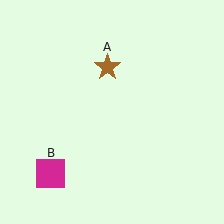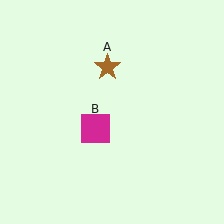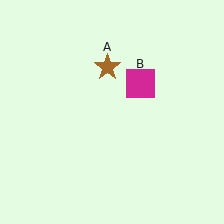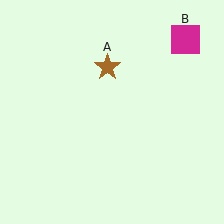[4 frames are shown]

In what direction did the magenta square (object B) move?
The magenta square (object B) moved up and to the right.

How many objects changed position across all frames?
1 object changed position: magenta square (object B).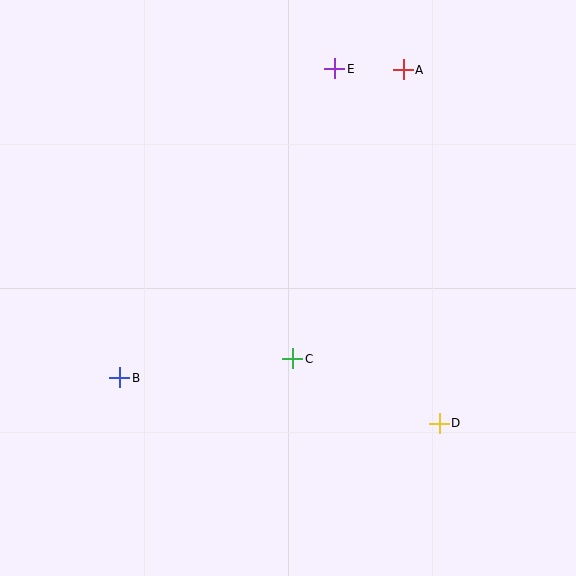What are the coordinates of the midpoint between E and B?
The midpoint between E and B is at (227, 223).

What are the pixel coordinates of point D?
Point D is at (439, 423).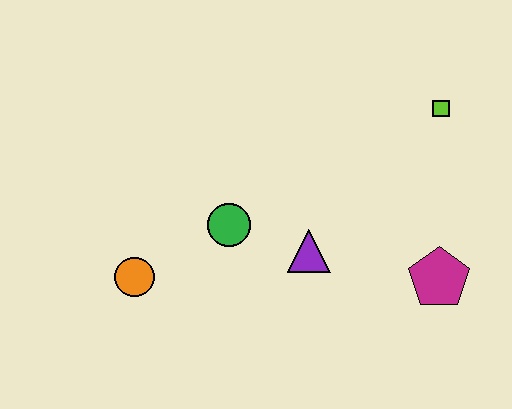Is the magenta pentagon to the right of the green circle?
Yes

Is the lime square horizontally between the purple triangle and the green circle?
No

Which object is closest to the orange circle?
The green circle is closest to the orange circle.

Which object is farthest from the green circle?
The lime square is farthest from the green circle.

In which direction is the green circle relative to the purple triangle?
The green circle is to the left of the purple triangle.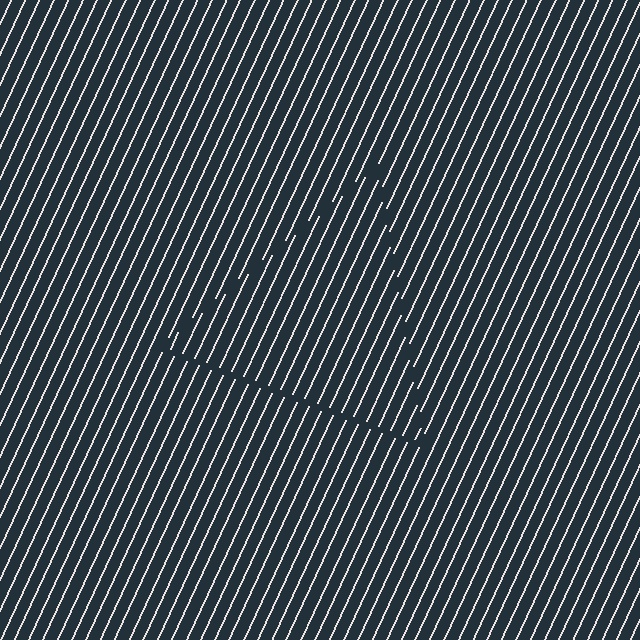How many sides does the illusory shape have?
3 sides — the line-ends trace a triangle.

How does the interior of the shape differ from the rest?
The interior of the shape contains the same grating, shifted by half a period — the contour is defined by the phase discontinuity where line-ends from the inner and outer gratings abut.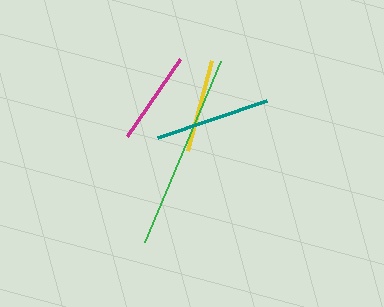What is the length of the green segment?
The green segment is approximately 196 pixels long.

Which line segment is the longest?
The green line is the longest at approximately 196 pixels.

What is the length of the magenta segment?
The magenta segment is approximately 94 pixels long.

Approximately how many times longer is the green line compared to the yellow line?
The green line is approximately 2.1 times the length of the yellow line.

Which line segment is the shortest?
The yellow line is the shortest at approximately 93 pixels.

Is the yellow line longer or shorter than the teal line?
The teal line is longer than the yellow line.